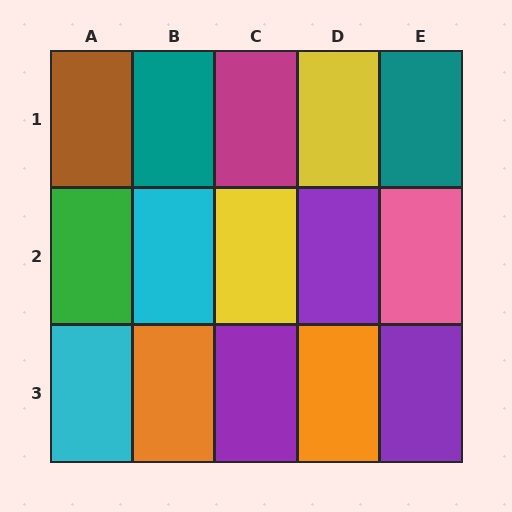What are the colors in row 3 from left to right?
Cyan, orange, purple, orange, purple.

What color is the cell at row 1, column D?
Yellow.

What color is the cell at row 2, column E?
Pink.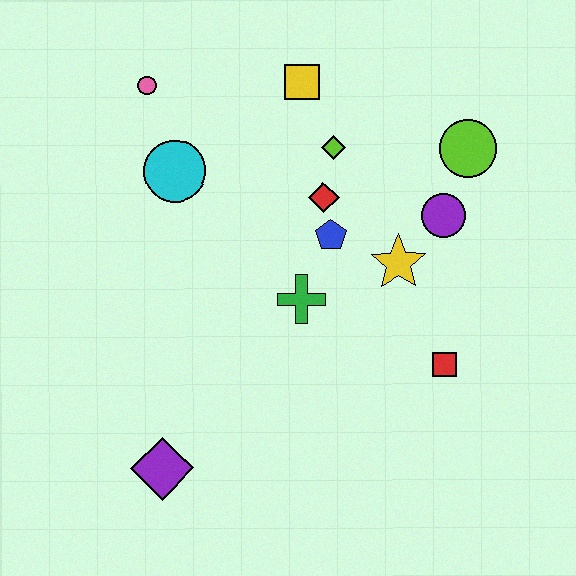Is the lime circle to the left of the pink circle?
No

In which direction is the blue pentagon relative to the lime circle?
The blue pentagon is to the left of the lime circle.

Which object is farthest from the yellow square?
The purple diamond is farthest from the yellow square.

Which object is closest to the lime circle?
The purple circle is closest to the lime circle.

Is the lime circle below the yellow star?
No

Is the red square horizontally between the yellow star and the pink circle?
No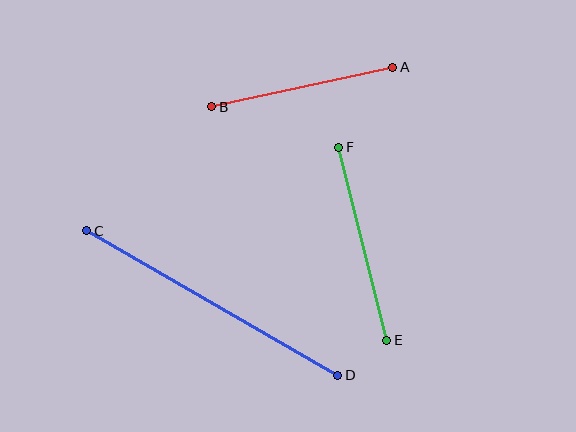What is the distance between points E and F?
The distance is approximately 199 pixels.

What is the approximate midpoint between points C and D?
The midpoint is at approximately (212, 303) pixels.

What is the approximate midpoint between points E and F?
The midpoint is at approximately (363, 244) pixels.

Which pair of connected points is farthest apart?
Points C and D are farthest apart.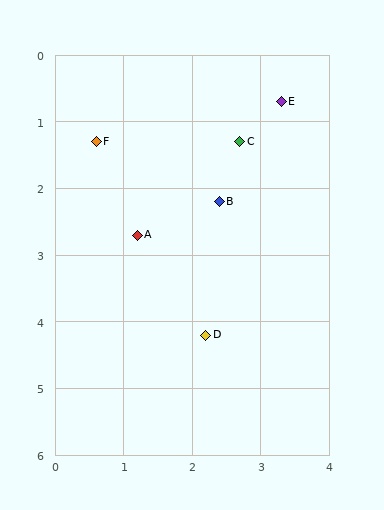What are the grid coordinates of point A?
Point A is at approximately (1.2, 2.7).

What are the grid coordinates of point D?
Point D is at approximately (2.2, 4.2).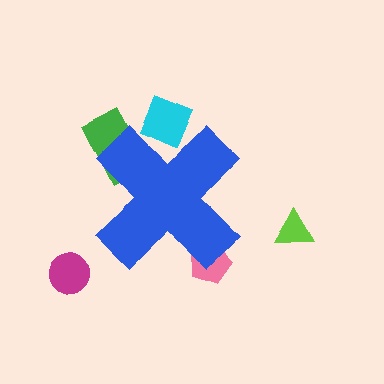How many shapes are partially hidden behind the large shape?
3 shapes are partially hidden.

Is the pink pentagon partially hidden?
Yes, the pink pentagon is partially hidden behind the blue cross.